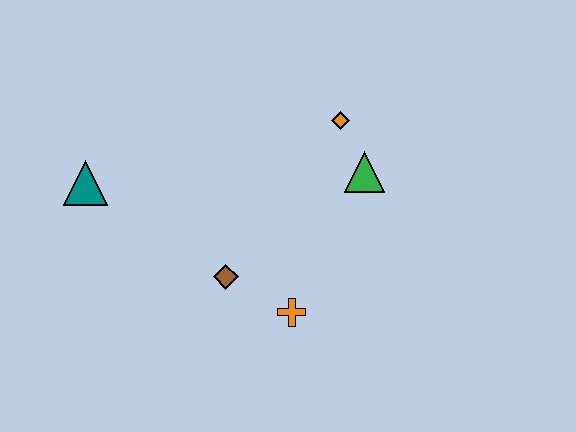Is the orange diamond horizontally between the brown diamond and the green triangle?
Yes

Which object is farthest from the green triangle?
The teal triangle is farthest from the green triangle.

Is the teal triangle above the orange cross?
Yes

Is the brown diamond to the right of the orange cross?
No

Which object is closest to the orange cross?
The brown diamond is closest to the orange cross.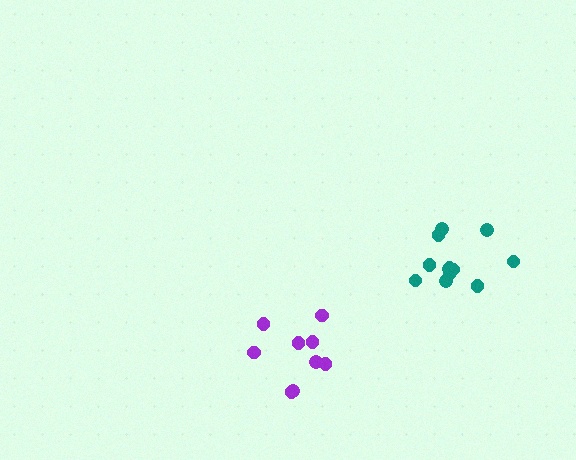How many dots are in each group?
Group 1: 12 dots, Group 2: 9 dots (21 total).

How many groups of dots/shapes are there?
There are 2 groups.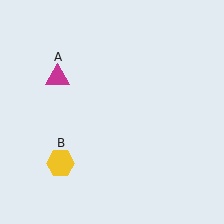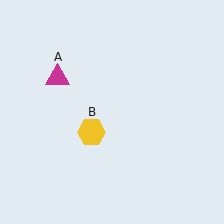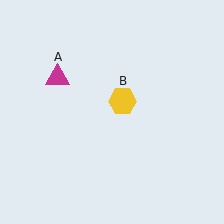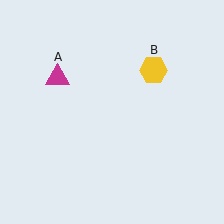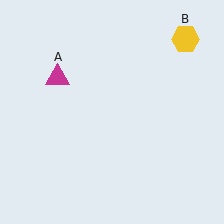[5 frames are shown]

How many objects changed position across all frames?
1 object changed position: yellow hexagon (object B).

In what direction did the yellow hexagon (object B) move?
The yellow hexagon (object B) moved up and to the right.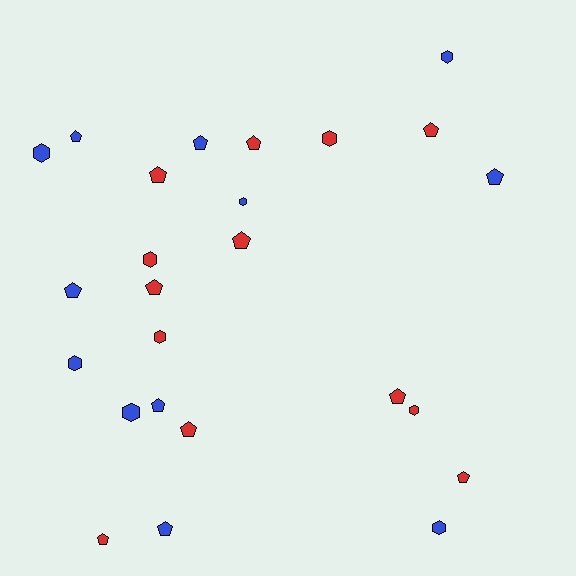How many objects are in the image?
There are 25 objects.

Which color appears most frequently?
Red, with 13 objects.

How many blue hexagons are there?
There are 6 blue hexagons.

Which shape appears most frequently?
Pentagon, with 15 objects.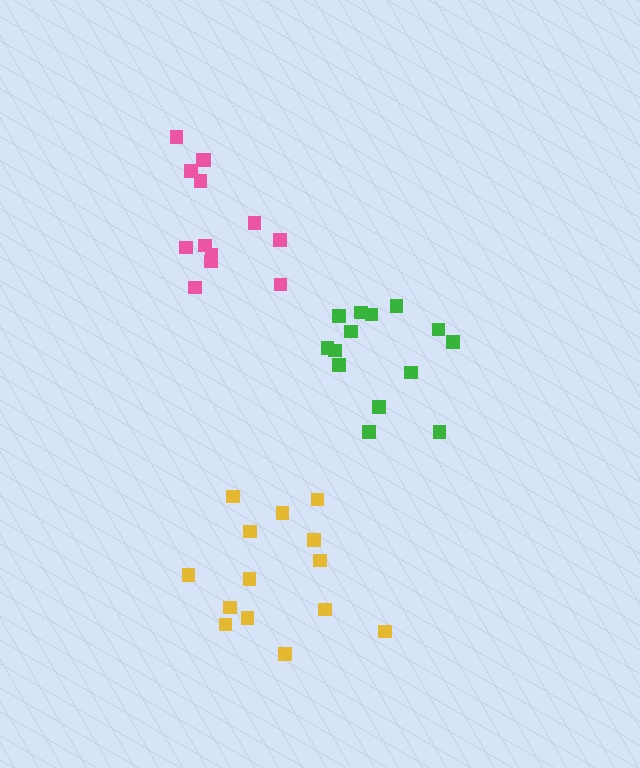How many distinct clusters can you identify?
There are 3 distinct clusters.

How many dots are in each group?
Group 1: 14 dots, Group 2: 13 dots, Group 3: 14 dots (41 total).